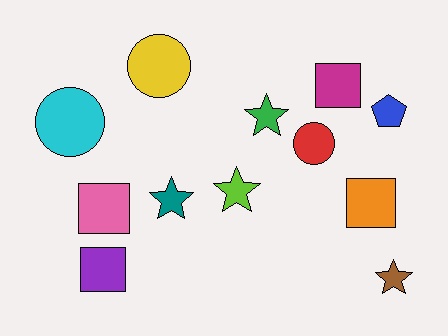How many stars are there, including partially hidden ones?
There are 4 stars.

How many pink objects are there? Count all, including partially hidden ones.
There is 1 pink object.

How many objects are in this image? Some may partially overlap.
There are 12 objects.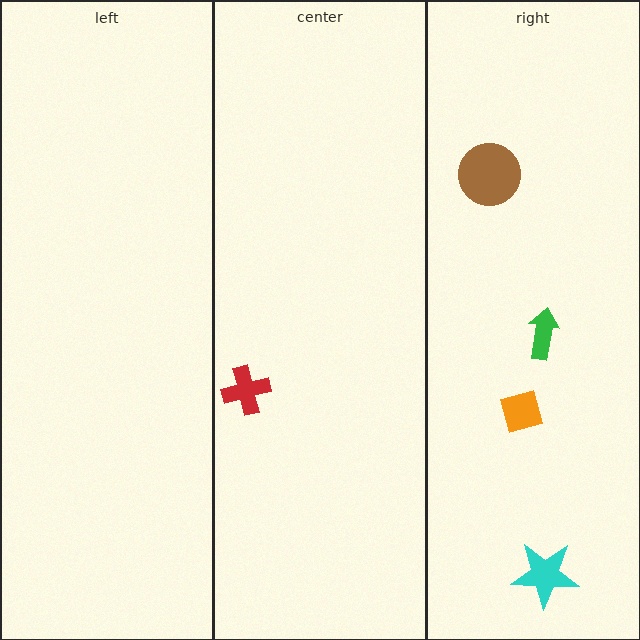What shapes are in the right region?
The cyan star, the orange square, the brown circle, the green arrow.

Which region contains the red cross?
The center region.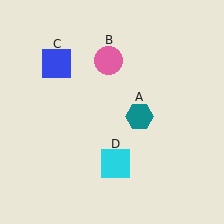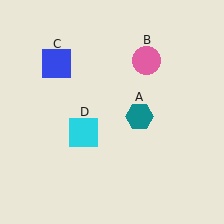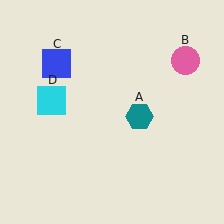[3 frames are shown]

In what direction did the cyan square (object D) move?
The cyan square (object D) moved up and to the left.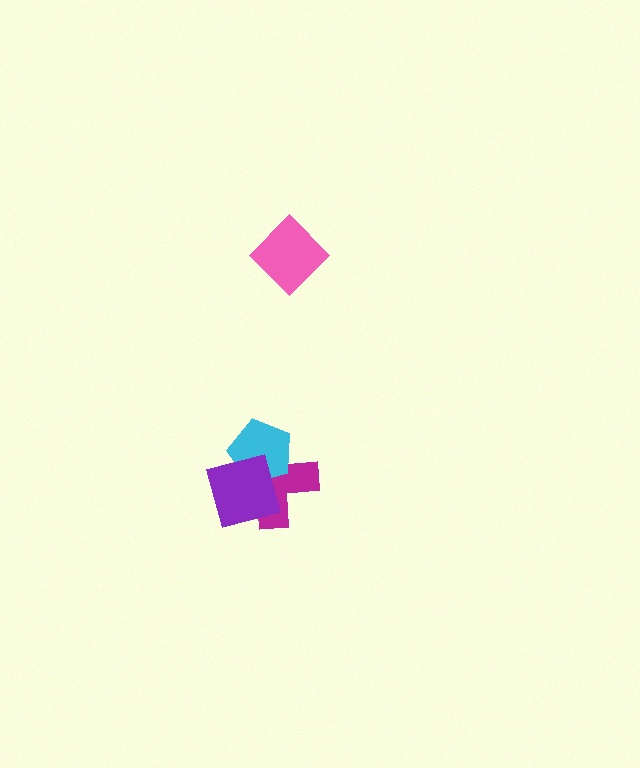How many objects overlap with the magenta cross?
2 objects overlap with the magenta cross.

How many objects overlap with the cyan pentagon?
2 objects overlap with the cyan pentagon.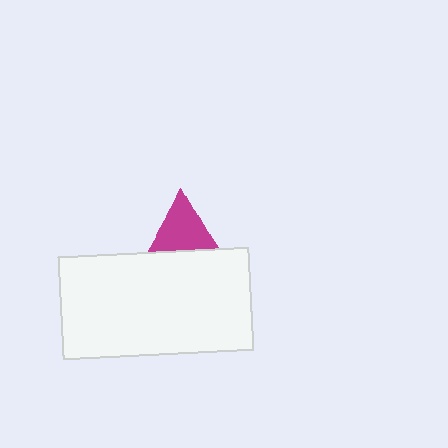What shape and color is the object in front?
The object in front is a white rectangle.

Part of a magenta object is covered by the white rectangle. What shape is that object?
It is a triangle.